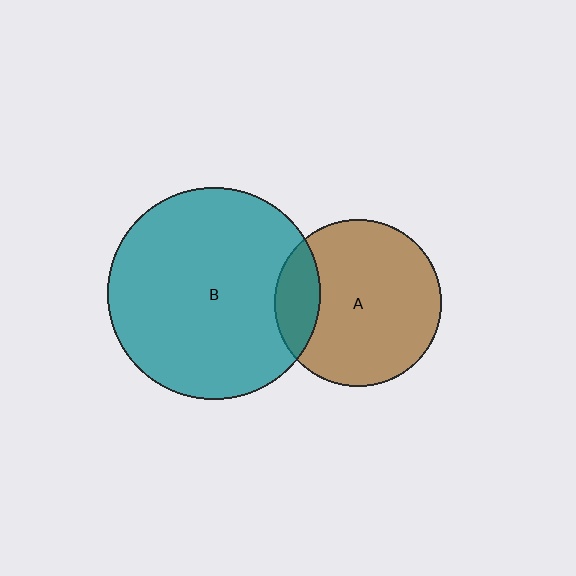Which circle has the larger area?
Circle B (teal).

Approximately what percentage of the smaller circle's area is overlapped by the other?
Approximately 20%.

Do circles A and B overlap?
Yes.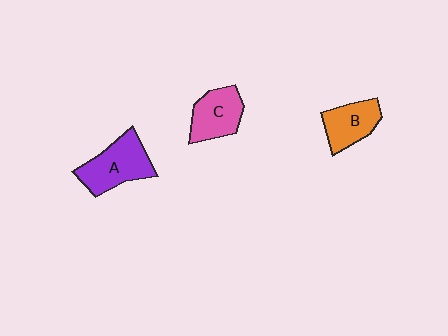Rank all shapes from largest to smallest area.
From largest to smallest: A (purple), C (pink), B (orange).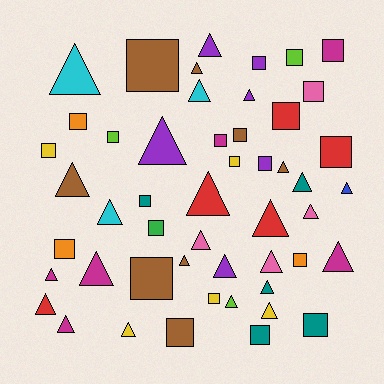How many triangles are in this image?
There are 27 triangles.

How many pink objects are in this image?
There are 4 pink objects.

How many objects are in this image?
There are 50 objects.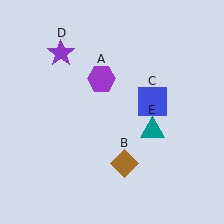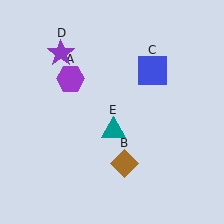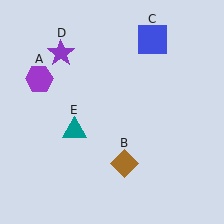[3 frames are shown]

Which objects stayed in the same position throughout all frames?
Brown diamond (object B) and purple star (object D) remained stationary.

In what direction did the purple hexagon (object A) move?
The purple hexagon (object A) moved left.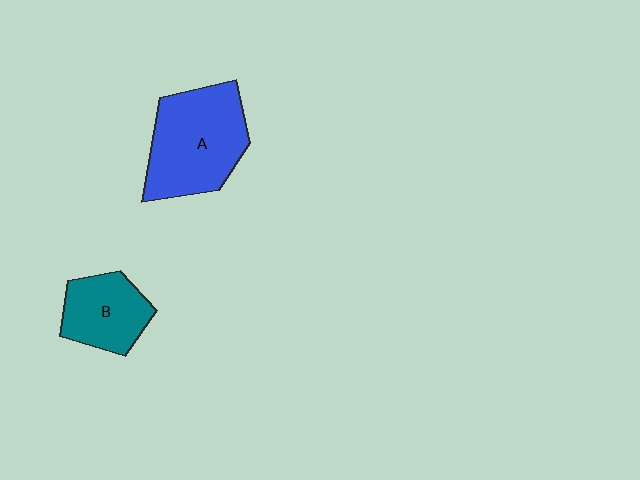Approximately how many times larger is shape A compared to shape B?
Approximately 1.6 times.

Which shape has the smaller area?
Shape B (teal).